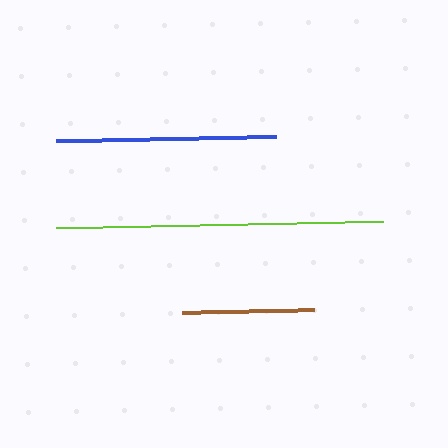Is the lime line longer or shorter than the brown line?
The lime line is longer than the brown line.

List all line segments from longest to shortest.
From longest to shortest: lime, blue, brown.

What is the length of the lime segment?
The lime segment is approximately 327 pixels long.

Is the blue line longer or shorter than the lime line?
The lime line is longer than the blue line.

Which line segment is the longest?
The lime line is the longest at approximately 327 pixels.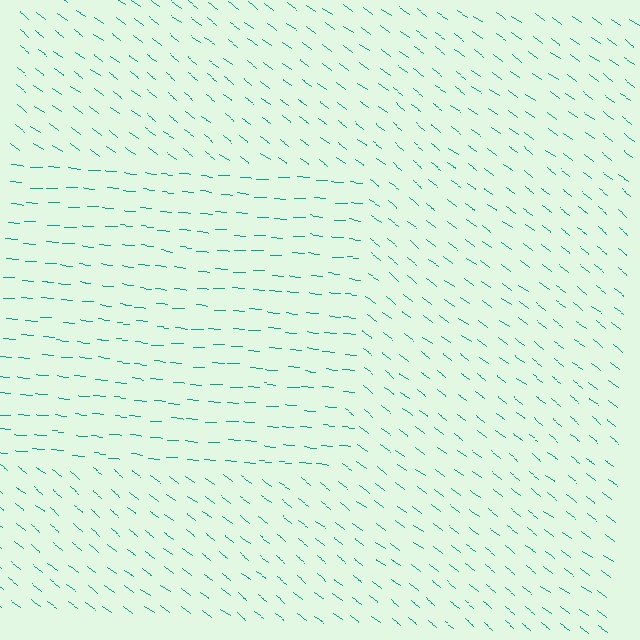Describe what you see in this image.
The image is filled with small teal line segments. A rectangle region in the image has lines oriented differently from the surrounding lines, creating a visible texture boundary.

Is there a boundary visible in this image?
Yes, there is a texture boundary formed by a change in line orientation.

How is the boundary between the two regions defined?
The boundary is defined purely by a change in line orientation (approximately 32 degrees difference). All lines are the same color and thickness.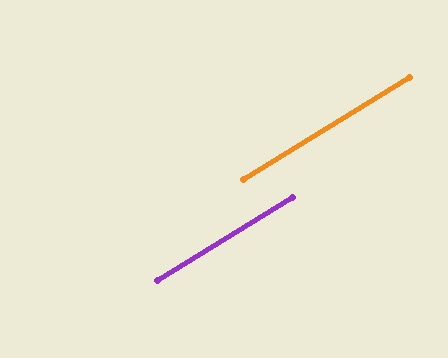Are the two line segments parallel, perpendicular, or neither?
Parallel — their directions differ by only 0.2°.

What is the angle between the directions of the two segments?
Approximately 0 degrees.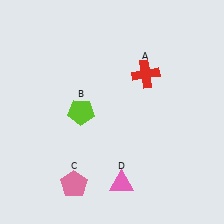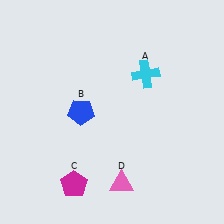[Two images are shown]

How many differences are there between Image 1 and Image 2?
There are 3 differences between the two images.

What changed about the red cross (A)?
In Image 1, A is red. In Image 2, it changed to cyan.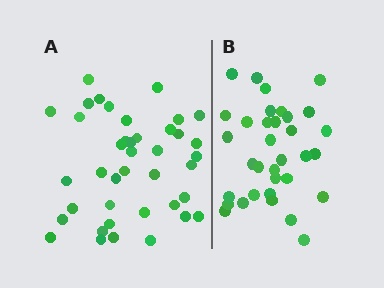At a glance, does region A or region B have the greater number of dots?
Region A (the left region) has more dots.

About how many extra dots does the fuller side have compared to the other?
Region A has about 6 more dots than region B.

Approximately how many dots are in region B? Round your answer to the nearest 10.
About 30 dots. (The exact count is 34, which rounds to 30.)